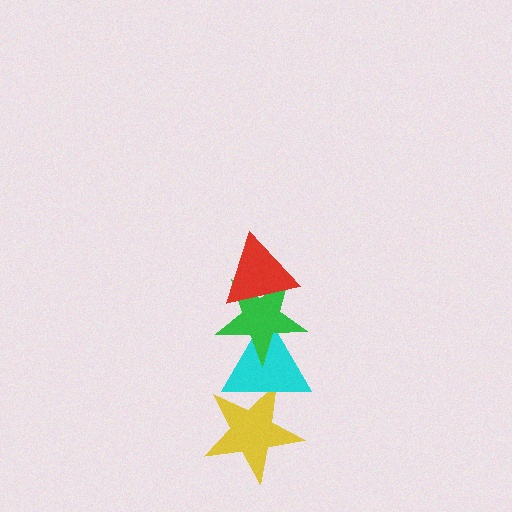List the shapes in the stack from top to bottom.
From top to bottom: the red triangle, the green star, the cyan triangle, the yellow star.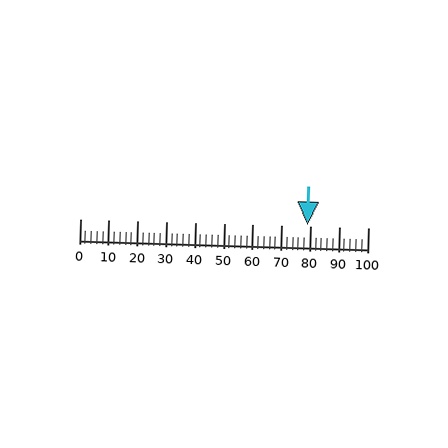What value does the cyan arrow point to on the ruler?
The cyan arrow points to approximately 79.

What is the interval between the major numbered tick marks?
The major tick marks are spaced 10 units apart.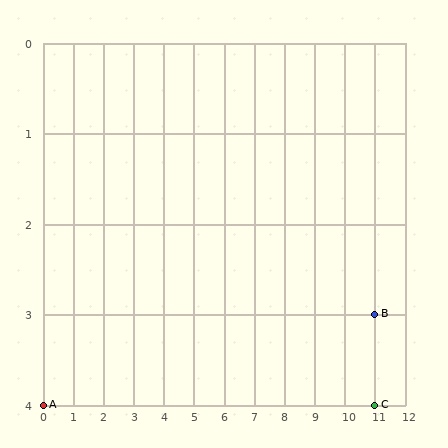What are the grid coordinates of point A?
Point A is at grid coordinates (0, 4).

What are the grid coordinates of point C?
Point C is at grid coordinates (11, 4).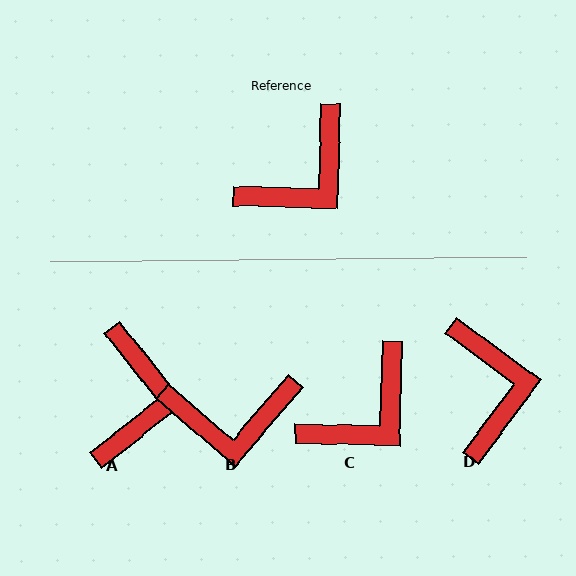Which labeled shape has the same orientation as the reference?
C.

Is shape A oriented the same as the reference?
No, it is off by about 39 degrees.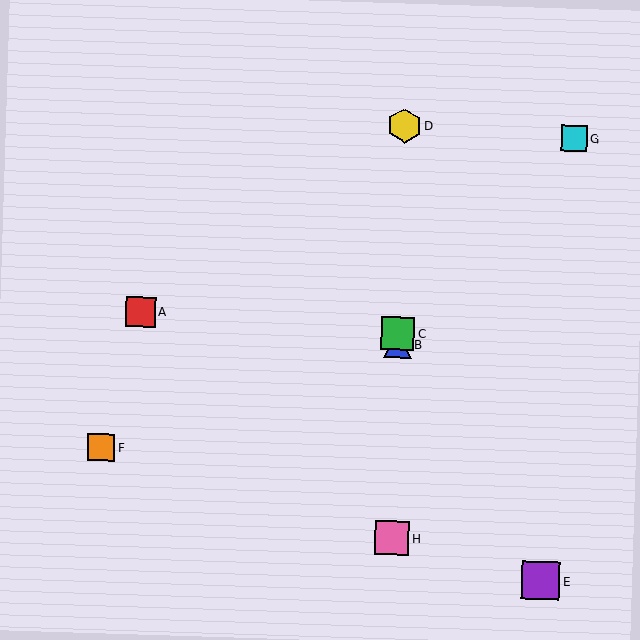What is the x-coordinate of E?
Object E is at x≈540.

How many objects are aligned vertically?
4 objects (B, C, D, H) are aligned vertically.